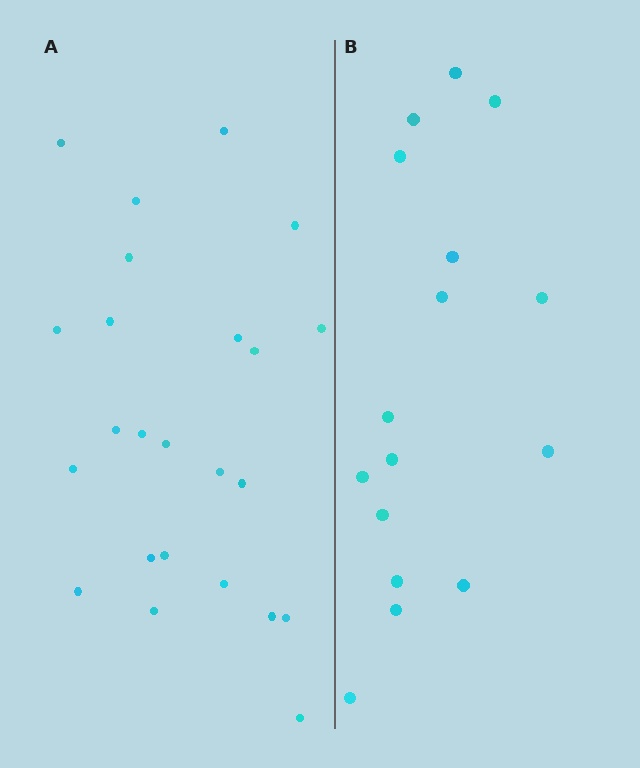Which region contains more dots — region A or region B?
Region A (the left region) has more dots.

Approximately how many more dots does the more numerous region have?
Region A has roughly 8 or so more dots than region B.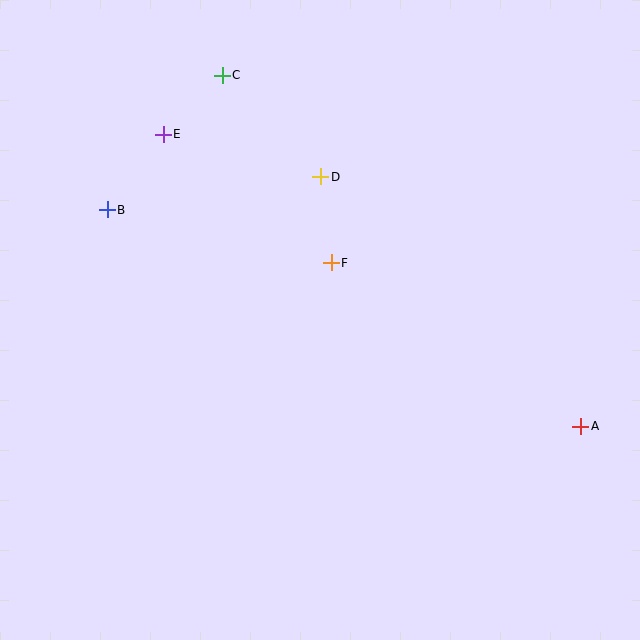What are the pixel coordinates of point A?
Point A is at (581, 426).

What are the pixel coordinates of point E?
Point E is at (163, 134).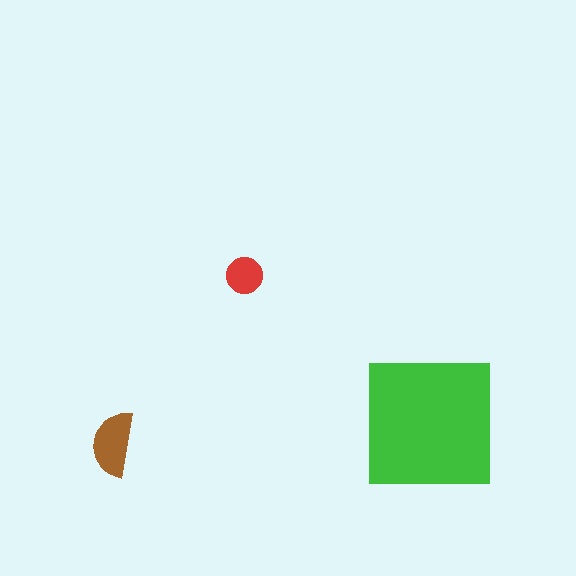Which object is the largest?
The green square.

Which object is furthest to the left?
The brown semicircle is leftmost.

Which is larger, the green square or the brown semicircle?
The green square.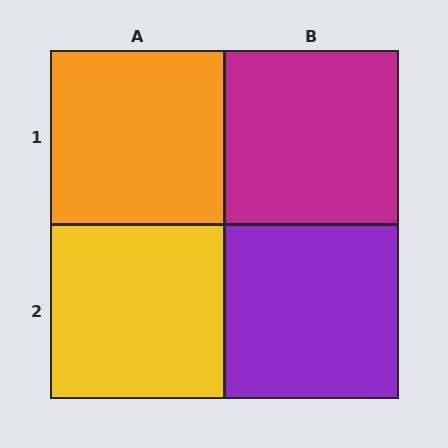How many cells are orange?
1 cell is orange.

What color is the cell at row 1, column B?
Magenta.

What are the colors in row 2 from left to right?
Yellow, purple.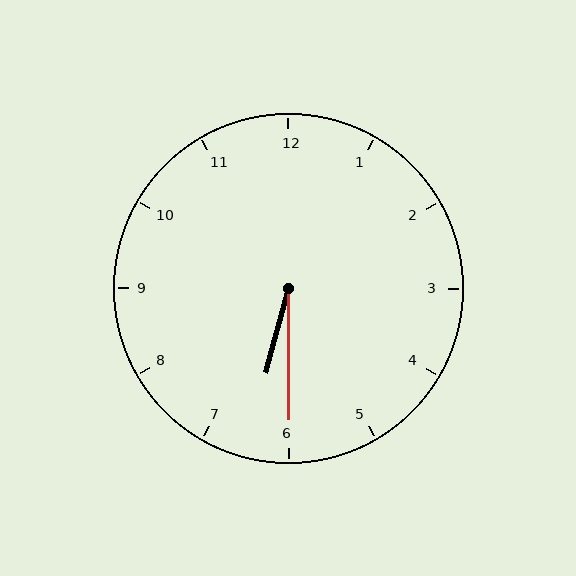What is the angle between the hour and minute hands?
Approximately 15 degrees.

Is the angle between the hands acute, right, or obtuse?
It is acute.